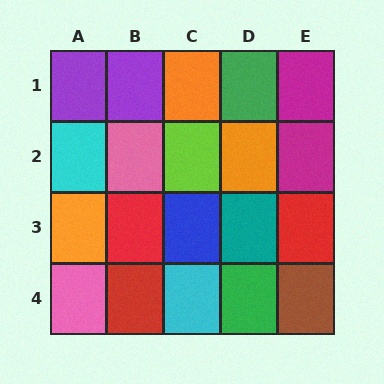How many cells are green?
2 cells are green.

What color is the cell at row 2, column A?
Cyan.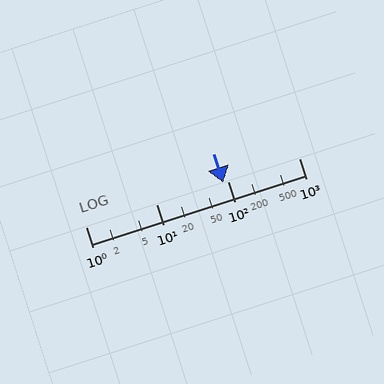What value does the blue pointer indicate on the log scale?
The pointer indicates approximately 86.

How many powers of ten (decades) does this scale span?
The scale spans 3 decades, from 1 to 1000.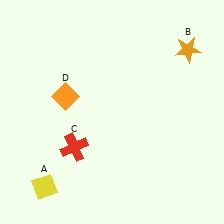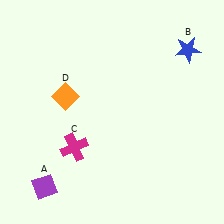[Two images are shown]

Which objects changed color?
A changed from yellow to purple. B changed from orange to blue. C changed from red to magenta.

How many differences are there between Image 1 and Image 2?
There are 3 differences between the two images.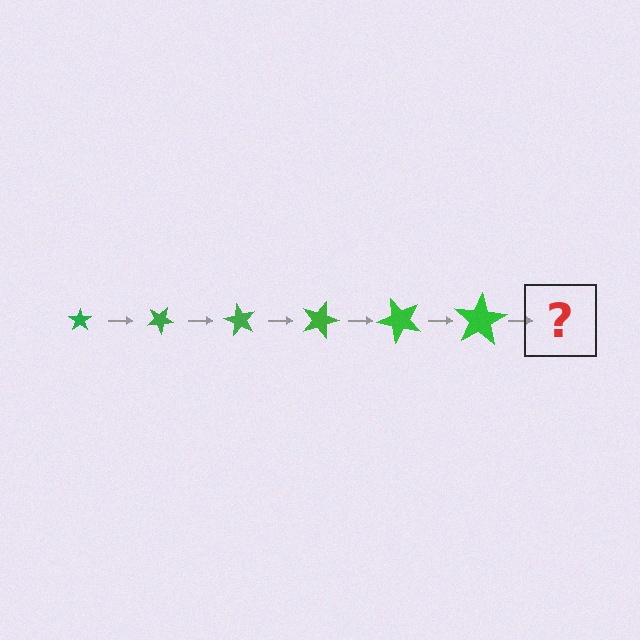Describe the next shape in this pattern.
It should be a star, larger than the previous one and rotated 180 degrees from the start.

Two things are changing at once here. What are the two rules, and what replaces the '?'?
The two rules are that the star grows larger each step and it rotates 30 degrees each step. The '?' should be a star, larger than the previous one and rotated 180 degrees from the start.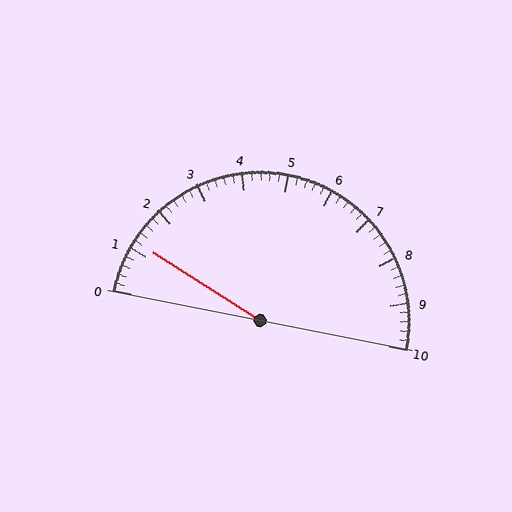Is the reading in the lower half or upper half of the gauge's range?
The reading is in the lower half of the range (0 to 10).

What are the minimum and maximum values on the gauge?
The gauge ranges from 0 to 10.